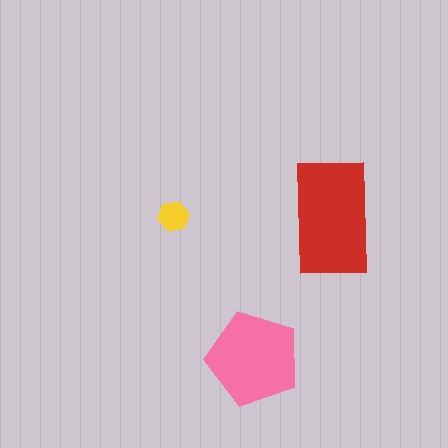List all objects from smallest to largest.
The yellow hexagon, the pink pentagon, the red rectangle.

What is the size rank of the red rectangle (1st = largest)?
1st.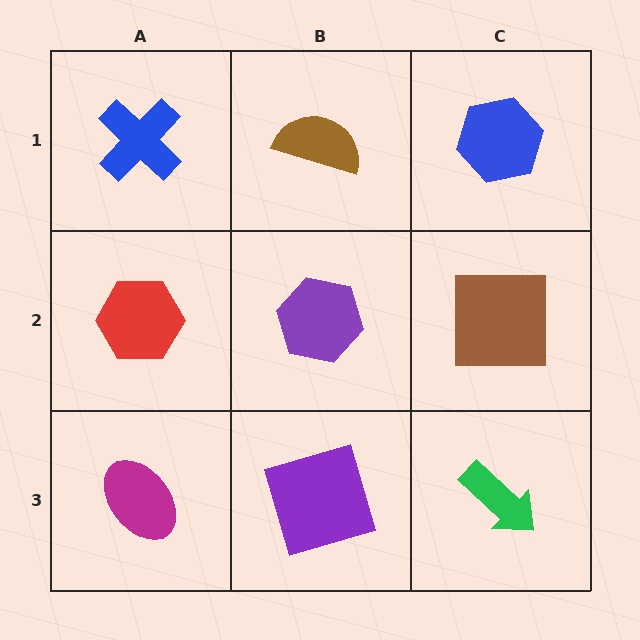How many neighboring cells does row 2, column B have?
4.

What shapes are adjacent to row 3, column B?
A purple hexagon (row 2, column B), a magenta ellipse (row 3, column A), a green arrow (row 3, column C).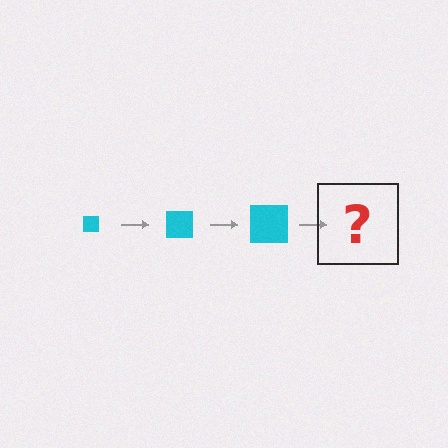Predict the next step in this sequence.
The next step is a cyan square, larger than the previous one.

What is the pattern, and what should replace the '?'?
The pattern is that the square gets progressively larger each step. The '?' should be a cyan square, larger than the previous one.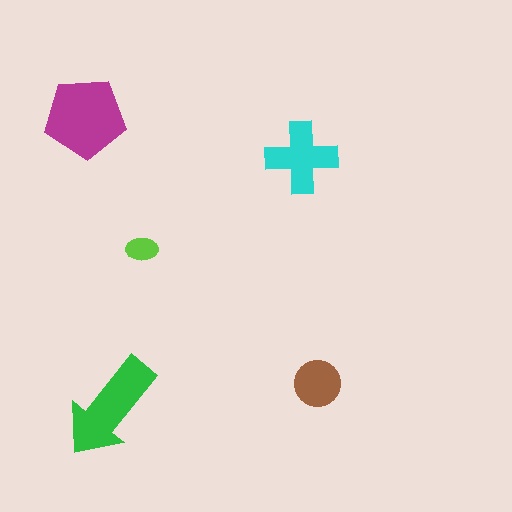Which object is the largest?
The magenta pentagon.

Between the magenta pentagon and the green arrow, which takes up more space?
The magenta pentagon.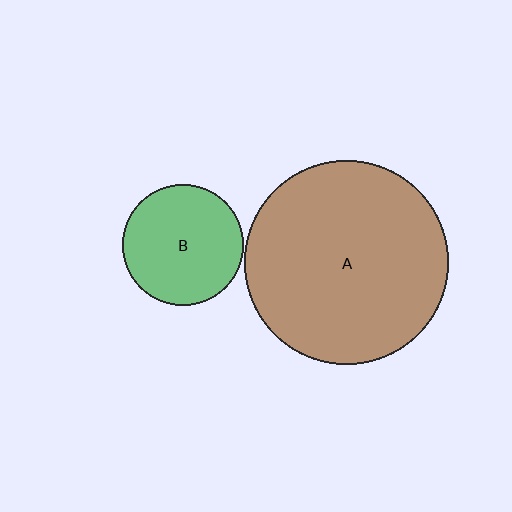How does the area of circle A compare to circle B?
Approximately 2.8 times.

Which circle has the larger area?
Circle A (brown).